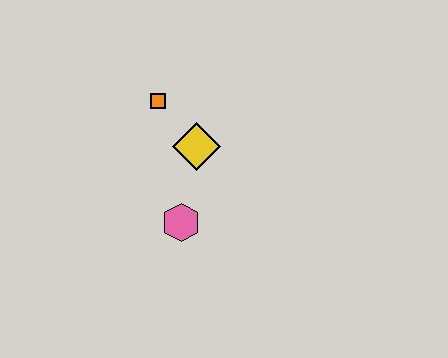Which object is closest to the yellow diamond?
The orange square is closest to the yellow diamond.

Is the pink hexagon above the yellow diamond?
No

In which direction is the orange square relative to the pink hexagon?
The orange square is above the pink hexagon.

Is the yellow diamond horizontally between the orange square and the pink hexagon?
No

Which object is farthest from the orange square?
The pink hexagon is farthest from the orange square.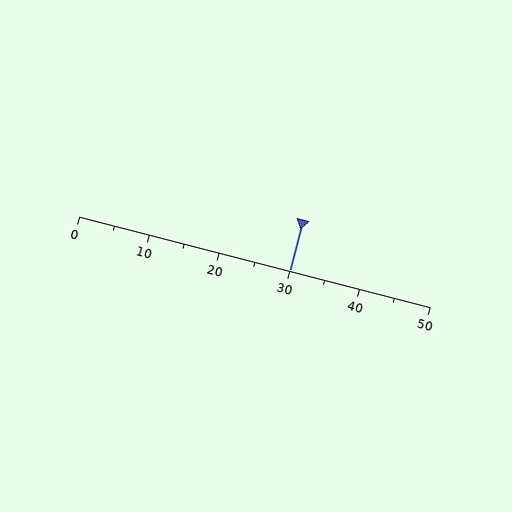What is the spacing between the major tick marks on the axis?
The major ticks are spaced 10 apart.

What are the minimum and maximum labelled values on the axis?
The axis runs from 0 to 50.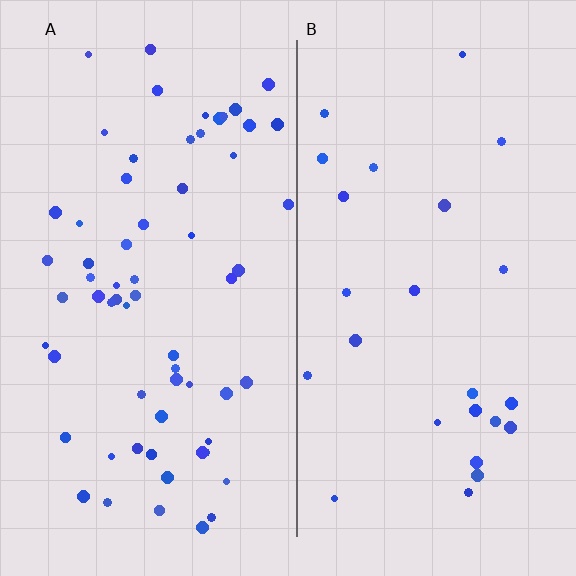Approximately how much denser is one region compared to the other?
Approximately 2.6× — region A over region B.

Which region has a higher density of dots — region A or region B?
A (the left).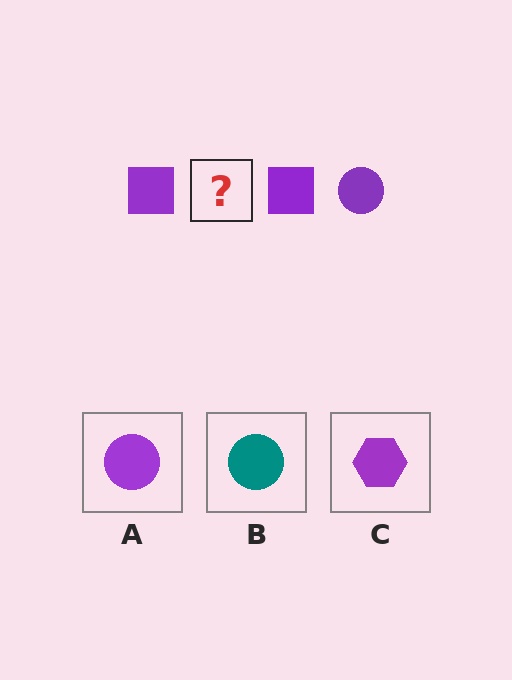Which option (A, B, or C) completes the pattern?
A.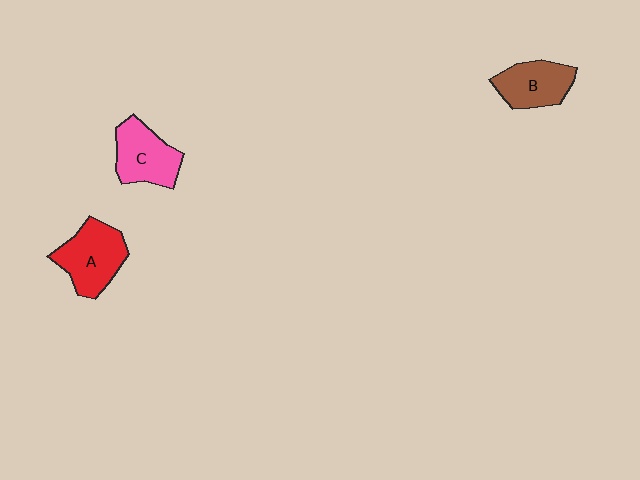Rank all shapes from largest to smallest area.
From largest to smallest: A (red), C (pink), B (brown).